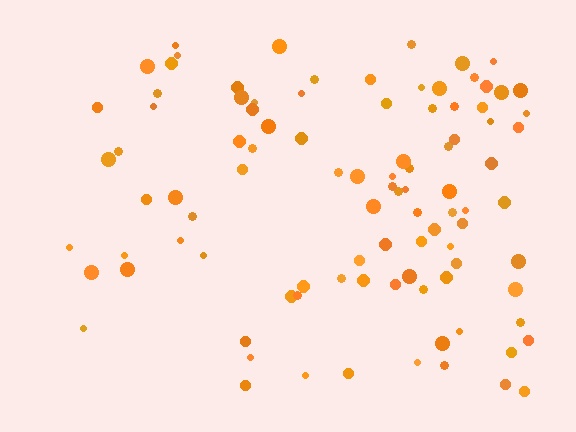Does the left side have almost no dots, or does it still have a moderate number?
Still a moderate number, just noticeably fewer than the right.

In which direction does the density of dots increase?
From left to right, with the right side densest.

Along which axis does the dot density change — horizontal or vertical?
Horizontal.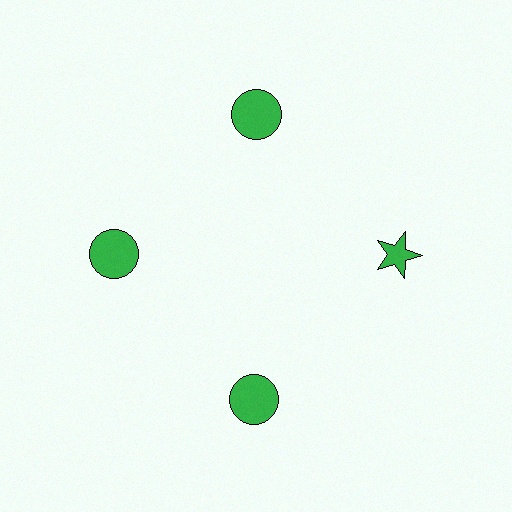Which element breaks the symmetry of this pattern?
The green star at roughly the 3 o'clock position breaks the symmetry. All other shapes are green circles.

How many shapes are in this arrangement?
There are 4 shapes arranged in a ring pattern.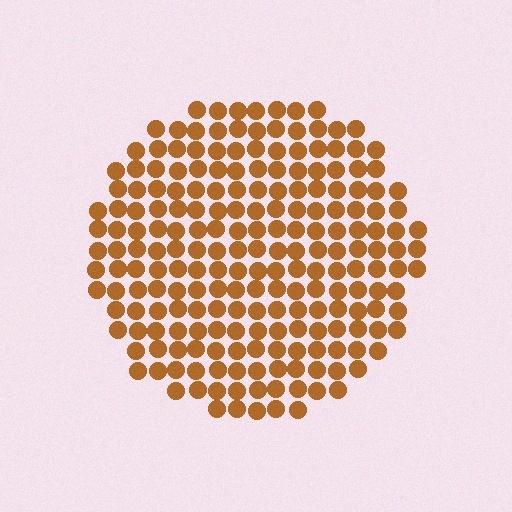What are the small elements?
The small elements are circles.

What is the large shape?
The large shape is a circle.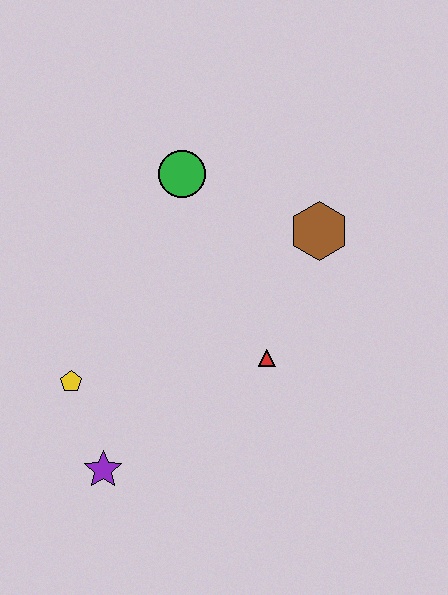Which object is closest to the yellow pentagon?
The purple star is closest to the yellow pentagon.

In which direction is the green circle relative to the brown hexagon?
The green circle is to the left of the brown hexagon.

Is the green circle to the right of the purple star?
Yes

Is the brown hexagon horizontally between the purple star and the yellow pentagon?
No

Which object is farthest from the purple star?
The brown hexagon is farthest from the purple star.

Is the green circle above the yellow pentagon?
Yes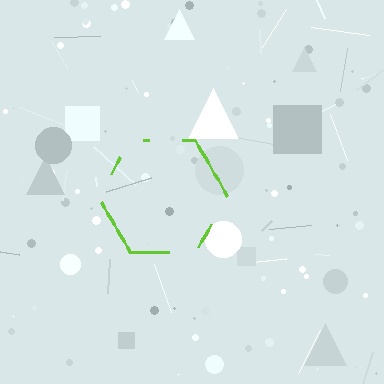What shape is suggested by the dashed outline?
The dashed outline suggests a hexagon.